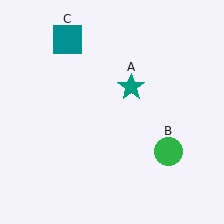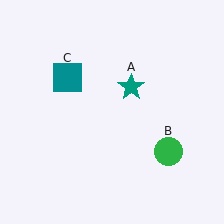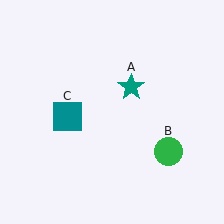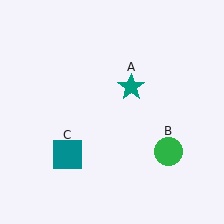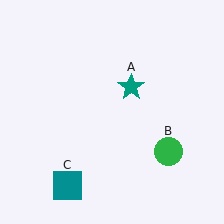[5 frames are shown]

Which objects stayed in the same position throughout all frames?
Teal star (object A) and green circle (object B) remained stationary.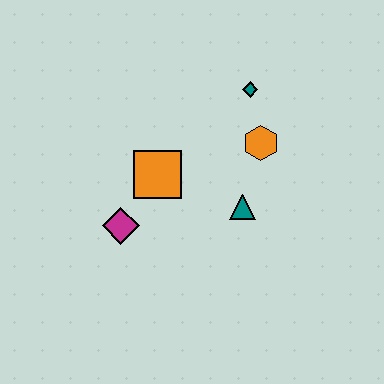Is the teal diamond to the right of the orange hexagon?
No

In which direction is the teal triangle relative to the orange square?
The teal triangle is to the right of the orange square.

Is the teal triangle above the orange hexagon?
No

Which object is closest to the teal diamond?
The orange hexagon is closest to the teal diamond.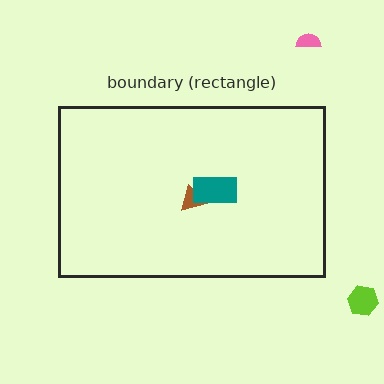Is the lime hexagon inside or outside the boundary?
Outside.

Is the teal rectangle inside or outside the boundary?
Inside.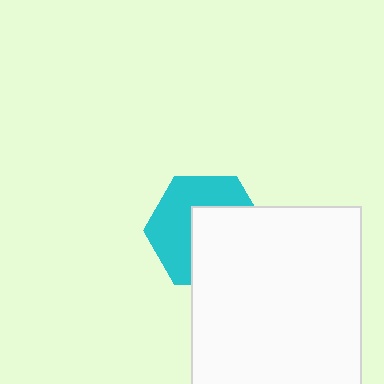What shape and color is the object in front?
The object in front is a white rectangle.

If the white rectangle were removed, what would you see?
You would see the complete cyan hexagon.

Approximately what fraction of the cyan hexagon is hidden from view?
Roughly 50% of the cyan hexagon is hidden behind the white rectangle.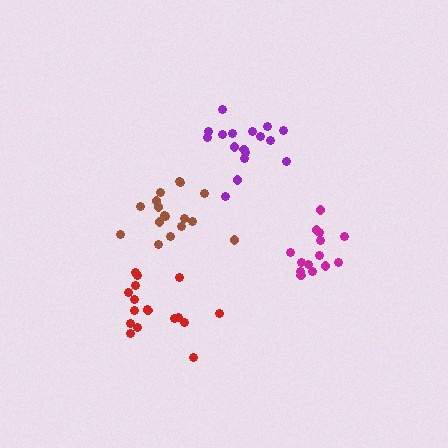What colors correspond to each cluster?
The clusters are colored: brown, red, magenta, purple.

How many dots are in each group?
Group 1: 17 dots, Group 2: 17 dots, Group 3: 14 dots, Group 4: 17 dots (65 total).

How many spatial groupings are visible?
There are 4 spatial groupings.